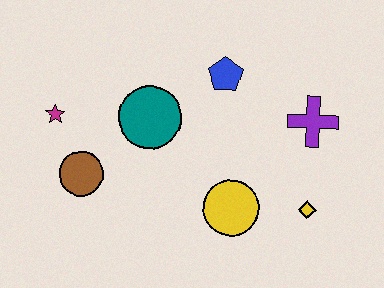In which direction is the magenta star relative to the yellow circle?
The magenta star is to the left of the yellow circle.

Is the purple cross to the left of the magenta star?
No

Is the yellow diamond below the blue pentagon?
Yes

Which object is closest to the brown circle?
The magenta star is closest to the brown circle.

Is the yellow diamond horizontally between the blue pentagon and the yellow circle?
No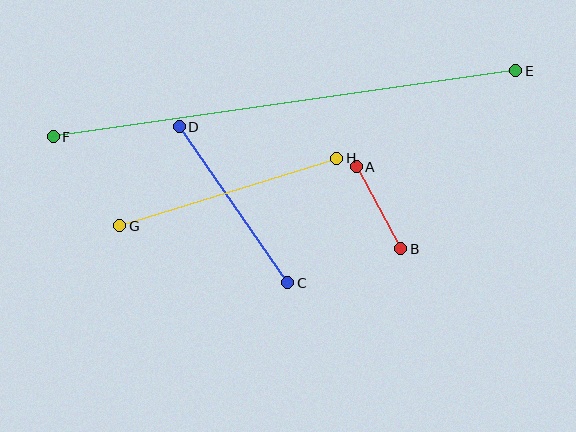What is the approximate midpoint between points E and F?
The midpoint is at approximately (285, 104) pixels.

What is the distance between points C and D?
The distance is approximately 190 pixels.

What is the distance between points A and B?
The distance is approximately 94 pixels.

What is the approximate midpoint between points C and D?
The midpoint is at approximately (234, 205) pixels.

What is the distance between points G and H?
The distance is approximately 227 pixels.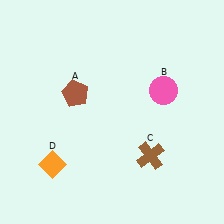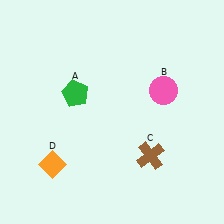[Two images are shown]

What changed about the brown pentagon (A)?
In Image 1, A is brown. In Image 2, it changed to green.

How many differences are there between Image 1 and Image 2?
There is 1 difference between the two images.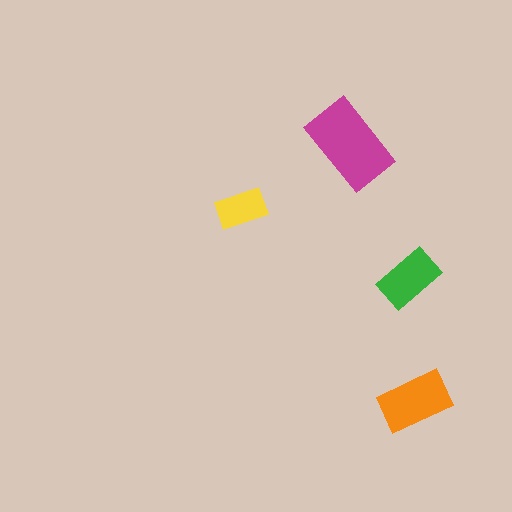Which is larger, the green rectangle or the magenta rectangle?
The magenta one.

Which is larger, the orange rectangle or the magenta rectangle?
The magenta one.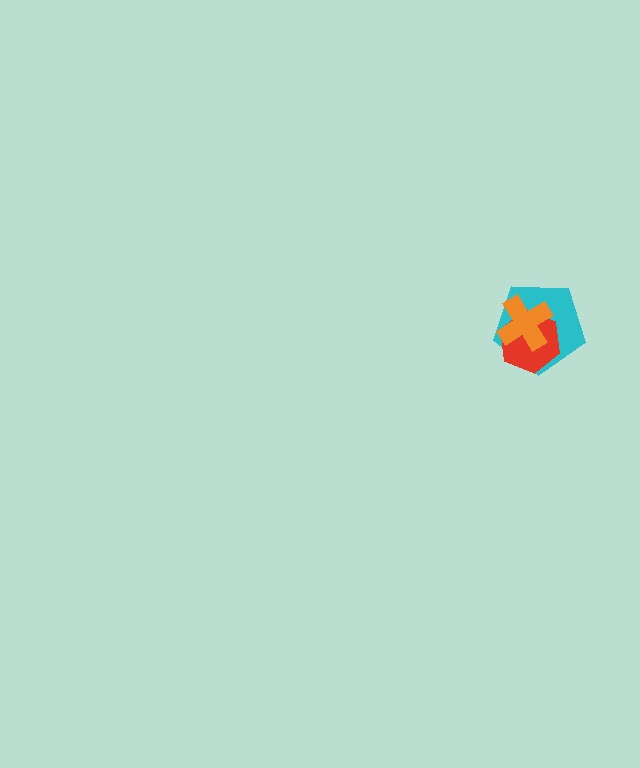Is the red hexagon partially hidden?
Yes, it is partially covered by another shape.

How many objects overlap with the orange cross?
2 objects overlap with the orange cross.